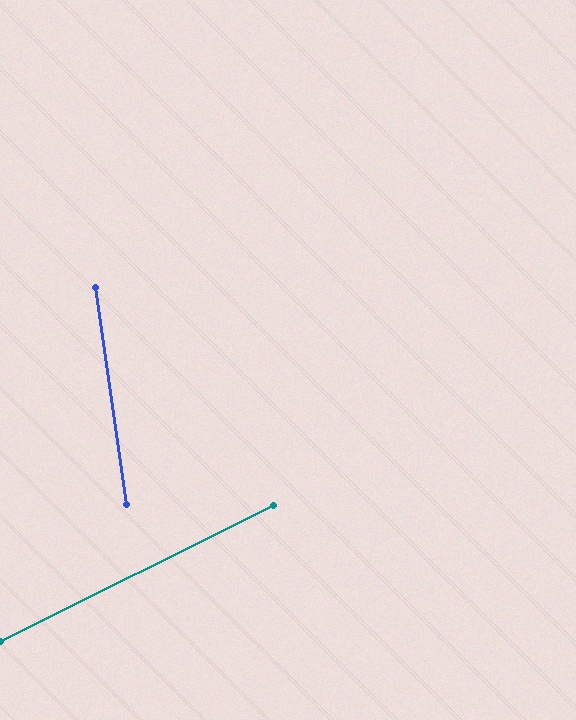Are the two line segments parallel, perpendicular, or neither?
Neither parallel nor perpendicular — they differ by about 72°.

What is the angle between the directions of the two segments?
Approximately 72 degrees.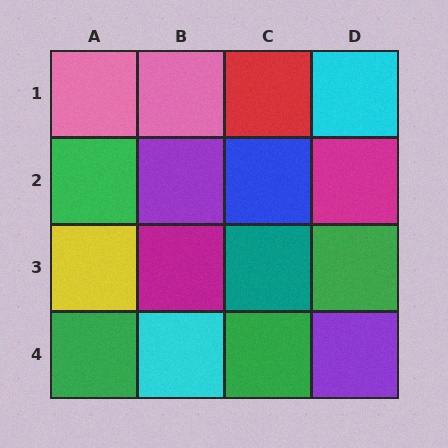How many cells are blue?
1 cell is blue.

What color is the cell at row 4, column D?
Purple.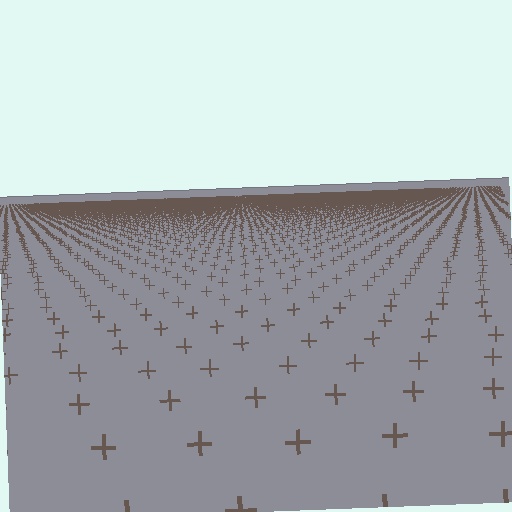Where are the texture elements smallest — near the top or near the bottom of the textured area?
Near the top.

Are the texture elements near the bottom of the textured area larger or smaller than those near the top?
Larger. Near the bottom, elements are closer to the viewer and appear at a bigger on-screen size.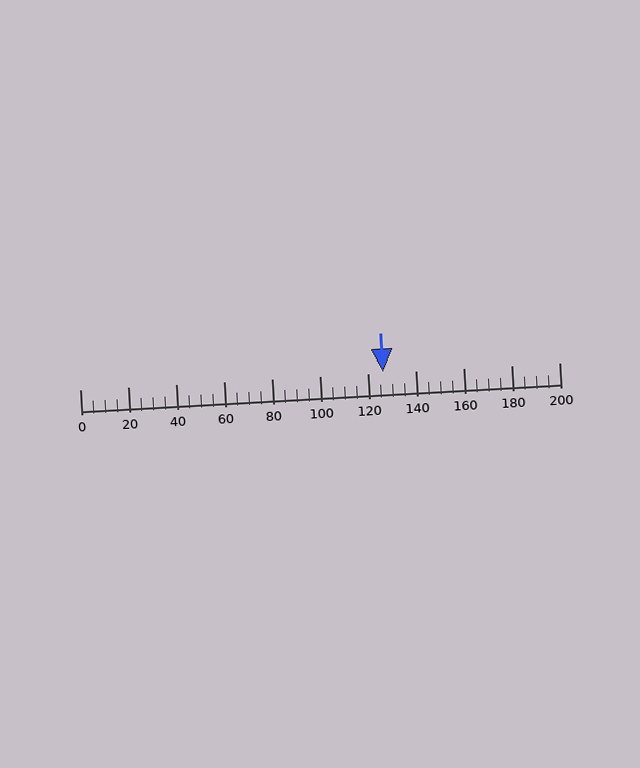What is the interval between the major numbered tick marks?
The major tick marks are spaced 20 units apart.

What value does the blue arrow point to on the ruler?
The blue arrow points to approximately 126.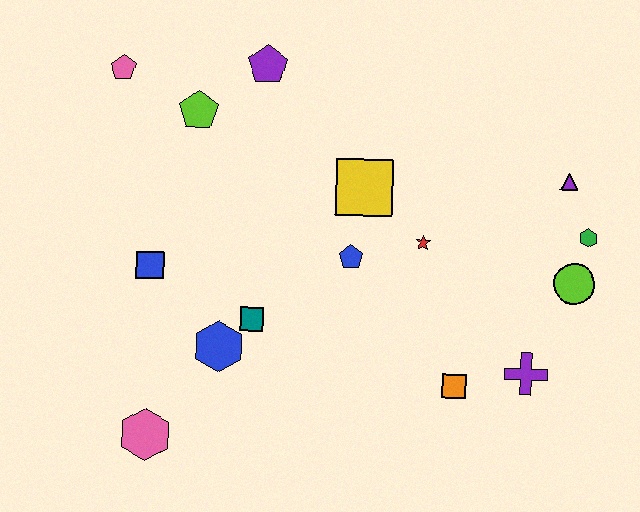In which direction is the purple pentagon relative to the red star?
The purple pentagon is above the red star.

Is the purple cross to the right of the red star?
Yes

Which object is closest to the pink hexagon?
The blue hexagon is closest to the pink hexagon.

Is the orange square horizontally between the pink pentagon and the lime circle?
Yes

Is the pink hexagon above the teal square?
No